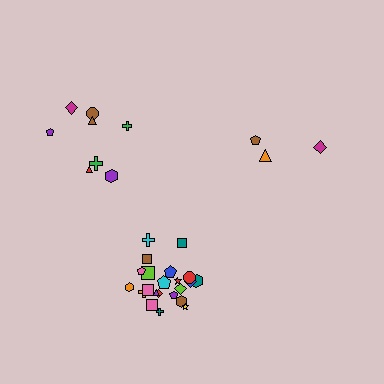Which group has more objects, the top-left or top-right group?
The top-left group.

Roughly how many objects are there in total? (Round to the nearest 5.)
Roughly 35 objects in total.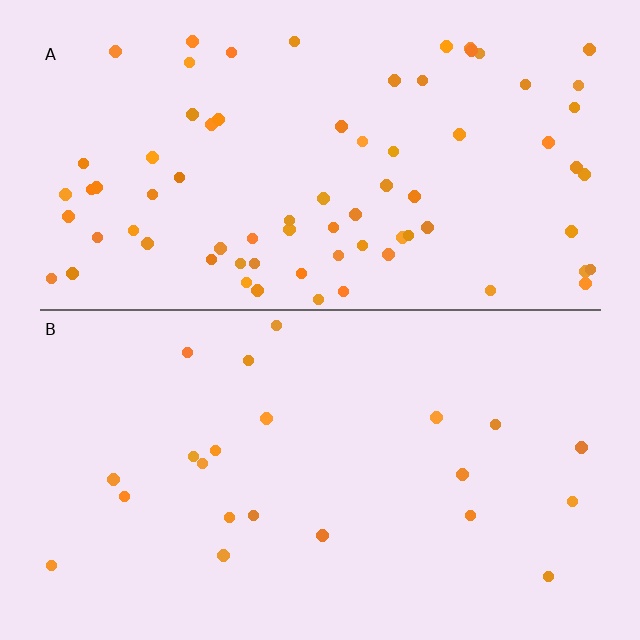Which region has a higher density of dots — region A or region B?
A (the top).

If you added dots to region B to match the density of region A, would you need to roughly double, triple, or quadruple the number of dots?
Approximately triple.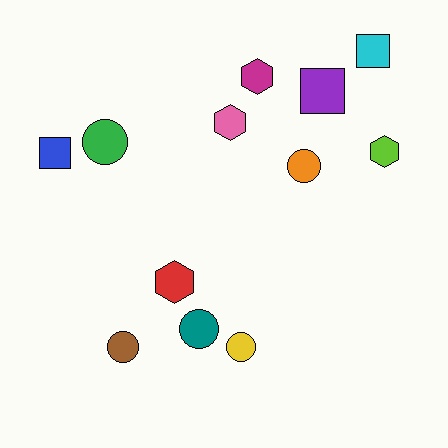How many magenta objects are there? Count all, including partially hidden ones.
There is 1 magenta object.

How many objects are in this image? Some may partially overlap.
There are 12 objects.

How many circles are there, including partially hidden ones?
There are 5 circles.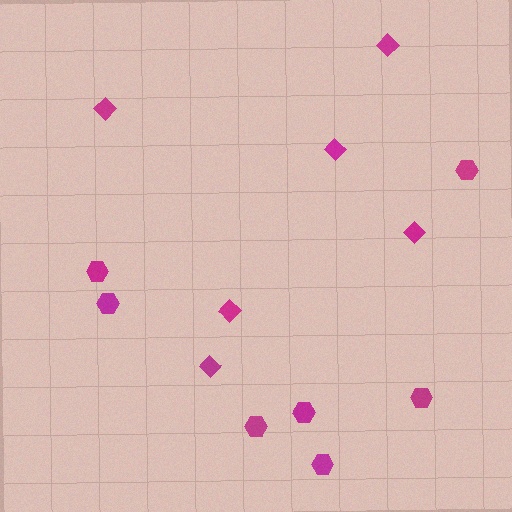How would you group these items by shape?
There are 2 groups: one group of hexagons (7) and one group of diamonds (6).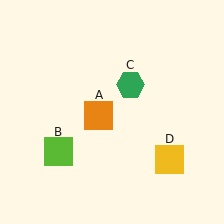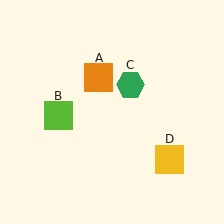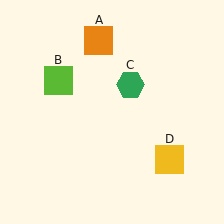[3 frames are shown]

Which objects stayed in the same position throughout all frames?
Green hexagon (object C) and yellow square (object D) remained stationary.